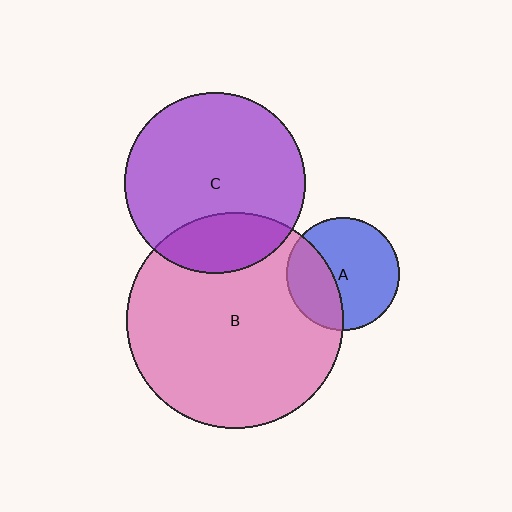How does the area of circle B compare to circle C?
Approximately 1.4 times.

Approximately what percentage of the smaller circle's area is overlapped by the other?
Approximately 25%.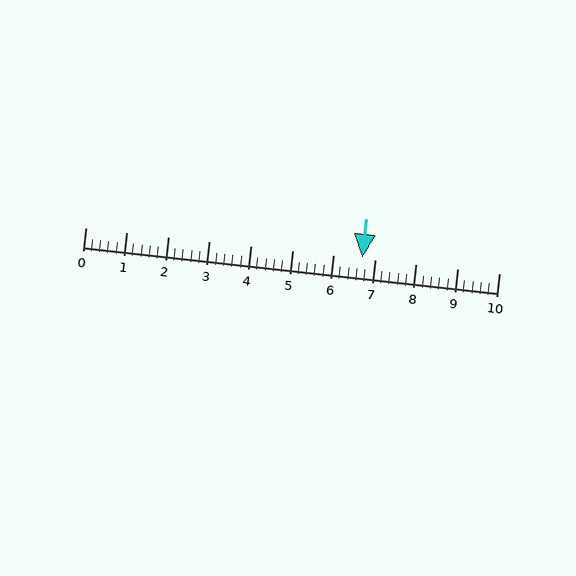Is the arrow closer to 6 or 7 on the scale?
The arrow is closer to 7.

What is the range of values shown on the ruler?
The ruler shows values from 0 to 10.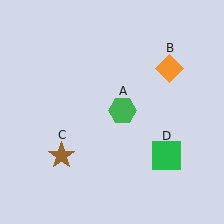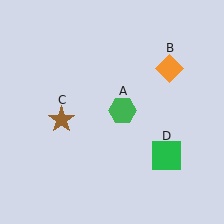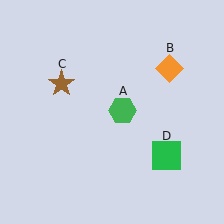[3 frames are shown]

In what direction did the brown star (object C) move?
The brown star (object C) moved up.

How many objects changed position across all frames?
1 object changed position: brown star (object C).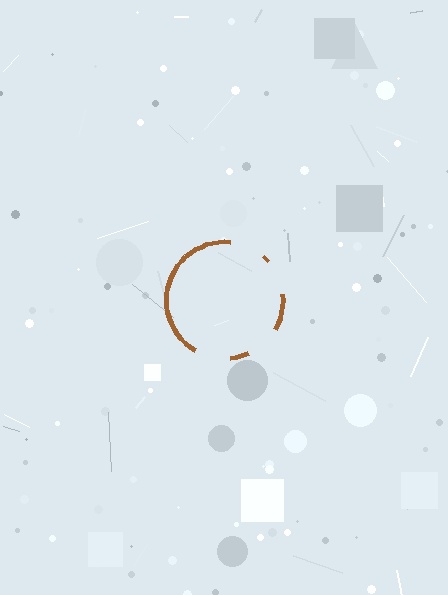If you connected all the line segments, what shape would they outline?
They would outline a circle.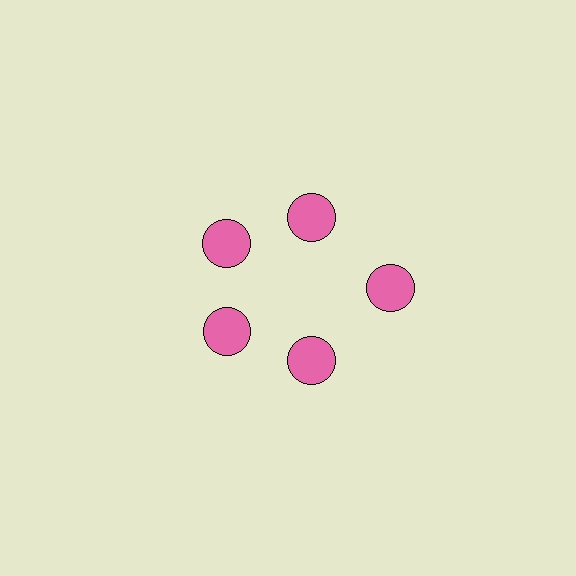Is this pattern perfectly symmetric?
No. The 5 pink circles are arranged in a ring, but one element near the 3 o'clock position is pushed outward from the center, breaking the 5-fold rotational symmetry.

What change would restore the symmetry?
The symmetry would be restored by moving it inward, back onto the ring so that all 5 circles sit at equal angles and equal distance from the center.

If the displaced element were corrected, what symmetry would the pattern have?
It would have 5-fold rotational symmetry — the pattern would map onto itself every 72 degrees.